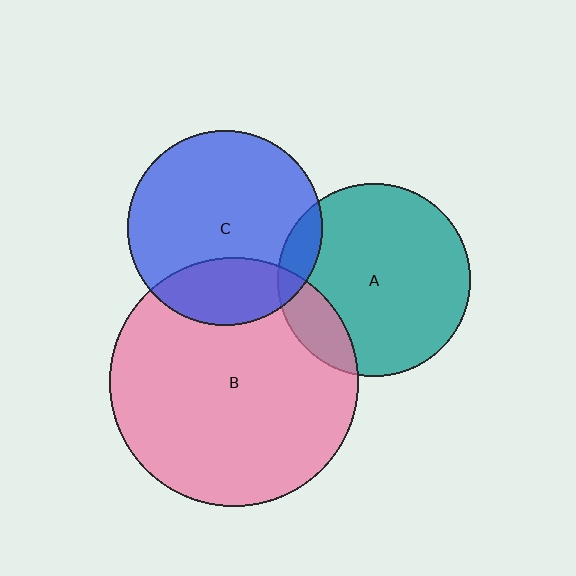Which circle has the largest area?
Circle B (pink).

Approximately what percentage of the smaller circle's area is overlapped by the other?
Approximately 25%.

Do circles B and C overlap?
Yes.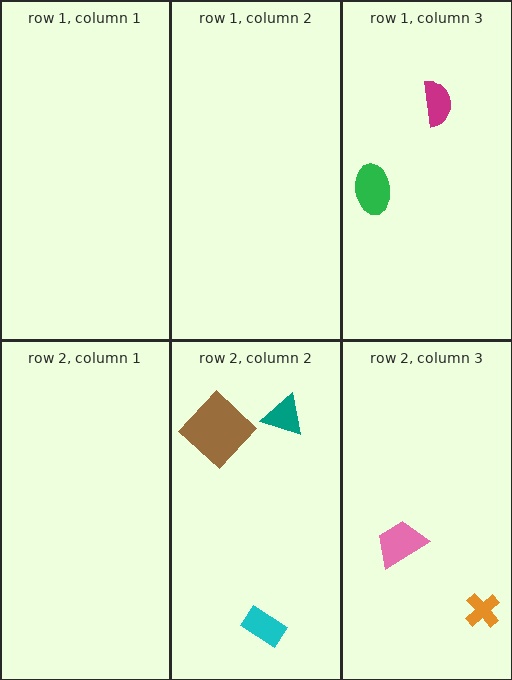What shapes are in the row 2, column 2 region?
The teal triangle, the cyan rectangle, the brown diamond.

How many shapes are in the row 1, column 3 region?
2.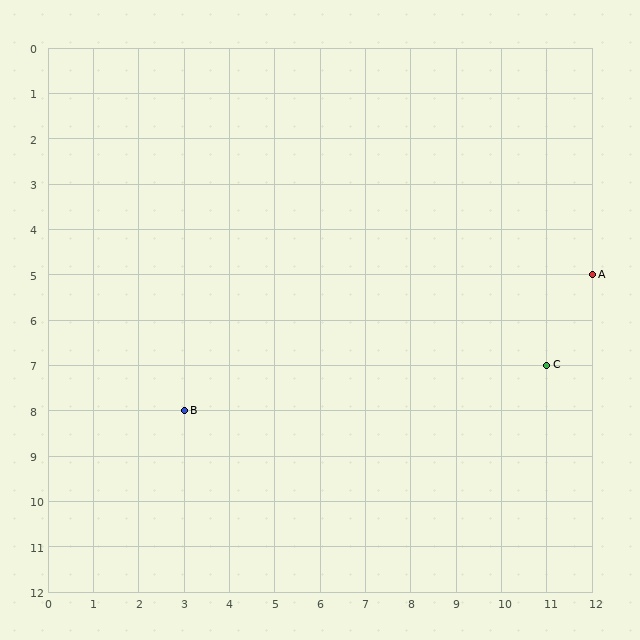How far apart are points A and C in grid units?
Points A and C are 1 column and 2 rows apart (about 2.2 grid units diagonally).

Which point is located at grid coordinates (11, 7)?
Point C is at (11, 7).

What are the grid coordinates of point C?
Point C is at grid coordinates (11, 7).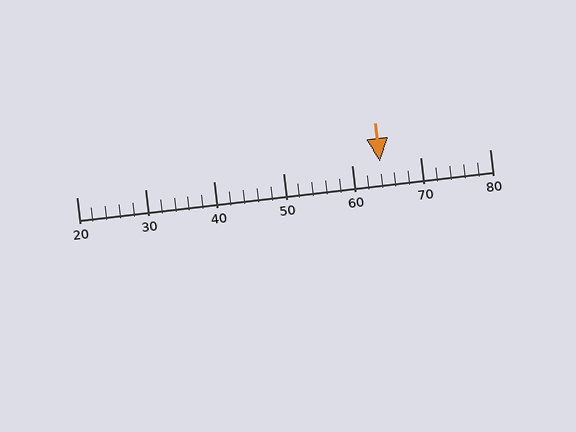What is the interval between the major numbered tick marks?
The major tick marks are spaced 10 units apart.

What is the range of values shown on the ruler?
The ruler shows values from 20 to 80.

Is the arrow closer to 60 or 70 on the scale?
The arrow is closer to 60.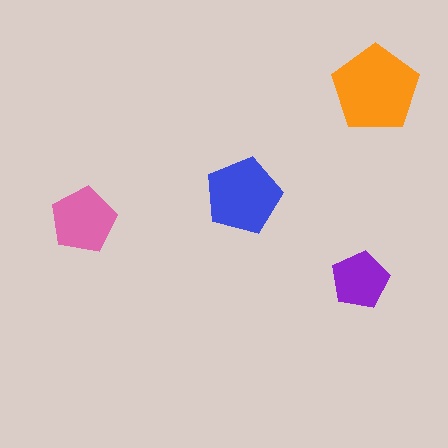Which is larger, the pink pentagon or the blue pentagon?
The blue one.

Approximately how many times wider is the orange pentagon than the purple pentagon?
About 1.5 times wider.